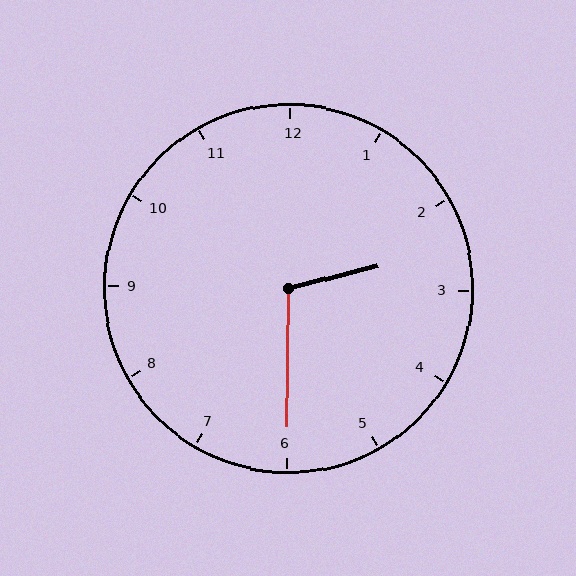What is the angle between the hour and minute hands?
Approximately 105 degrees.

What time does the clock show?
2:30.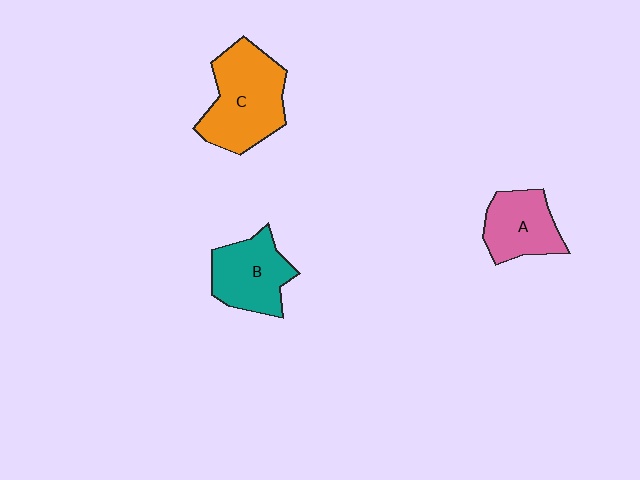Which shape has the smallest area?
Shape A (pink).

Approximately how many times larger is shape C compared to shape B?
Approximately 1.4 times.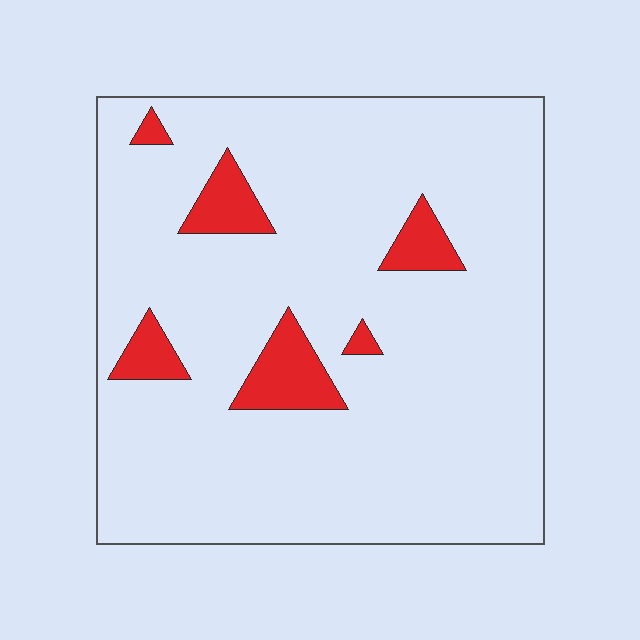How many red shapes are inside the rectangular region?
6.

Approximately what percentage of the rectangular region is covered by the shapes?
Approximately 10%.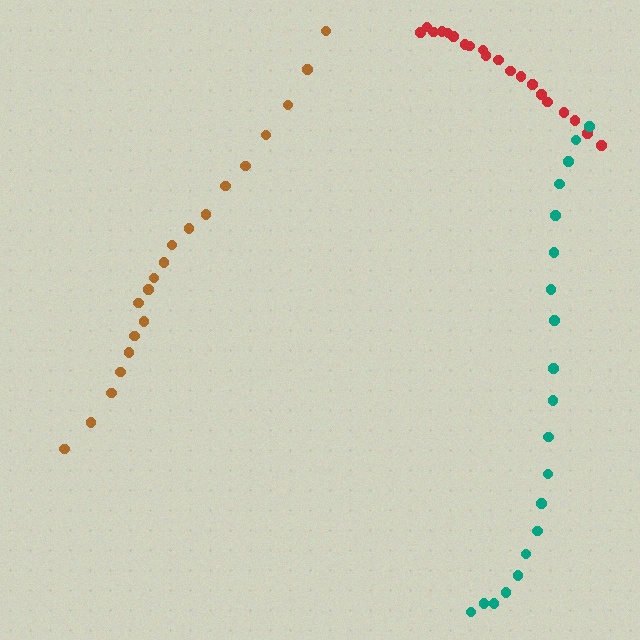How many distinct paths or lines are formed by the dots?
There are 3 distinct paths.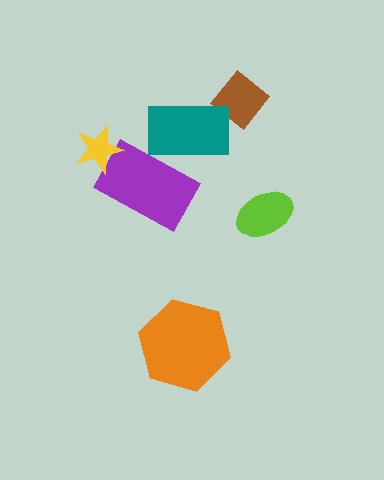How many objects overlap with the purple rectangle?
2 objects overlap with the purple rectangle.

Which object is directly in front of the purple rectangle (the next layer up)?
The yellow star is directly in front of the purple rectangle.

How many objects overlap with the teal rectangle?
2 objects overlap with the teal rectangle.